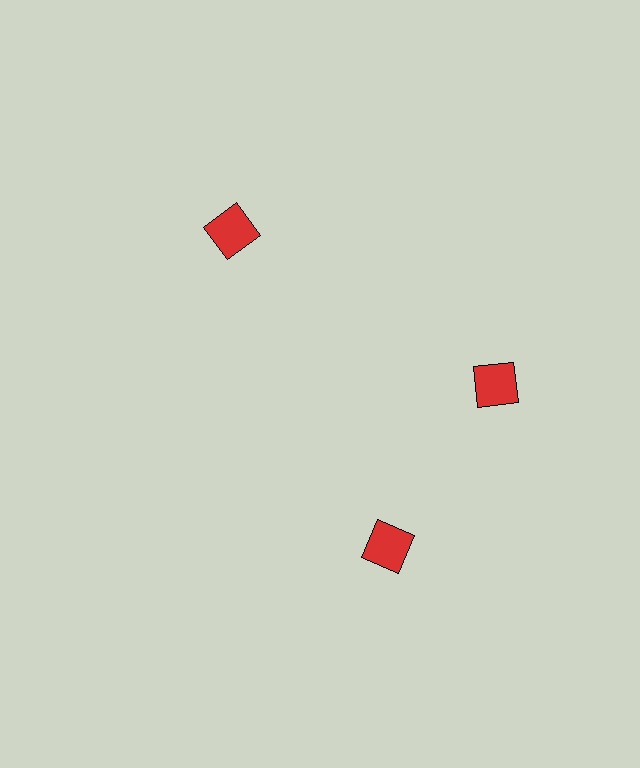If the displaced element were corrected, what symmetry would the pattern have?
It would have 3-fold rotational symmetry — the pattern would map onto itself every 120 degrees.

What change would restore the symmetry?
The symmetry would be restored by rotating it back into even spacing with its neighbors so that all 3 squares sit at equal angles and equal distance from the center.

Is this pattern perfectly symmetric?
No. The 3 red squares are arranged in a ring, but one element near the 7 o'clock position is rotated out of alignment along the ring, breaking the 3-fold rotational symmetry.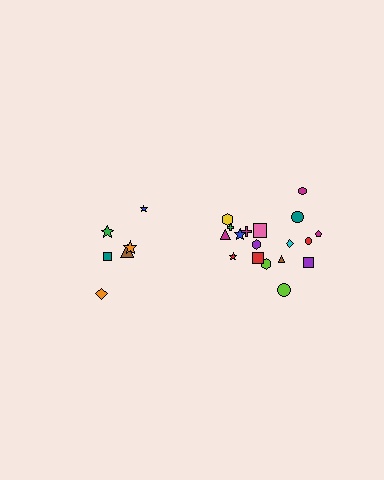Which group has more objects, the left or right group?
The right group.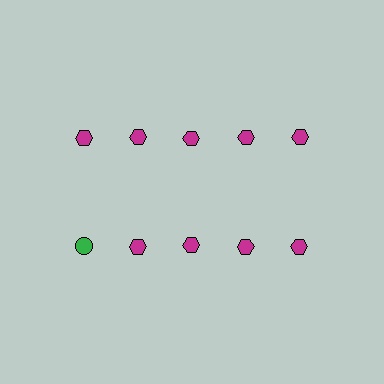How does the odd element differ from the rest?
It differs in both color (green instead of magenta) and shape (circle instead of hexagon).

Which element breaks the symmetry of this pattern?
The green circle in the second row, leftmost column breaks the symmetry. All other shapes are magenta hexagons.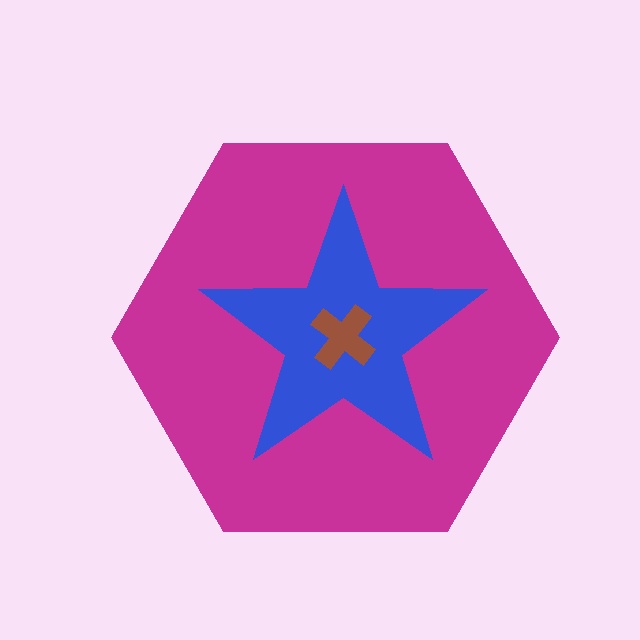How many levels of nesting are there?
3.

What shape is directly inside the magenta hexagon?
The blue star.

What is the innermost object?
The brown cross.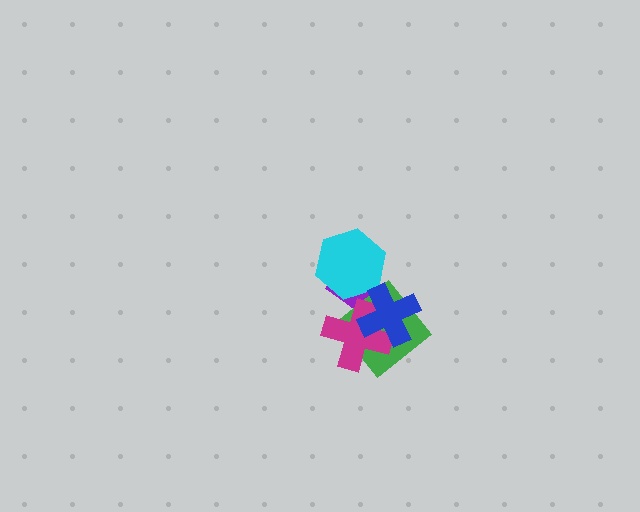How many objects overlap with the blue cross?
3 objects overlap with the blue cross.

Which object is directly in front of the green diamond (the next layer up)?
The cyan hexagon is directly in front of the green diamond.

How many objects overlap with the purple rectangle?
4 objects overlap with the purple rectangle.